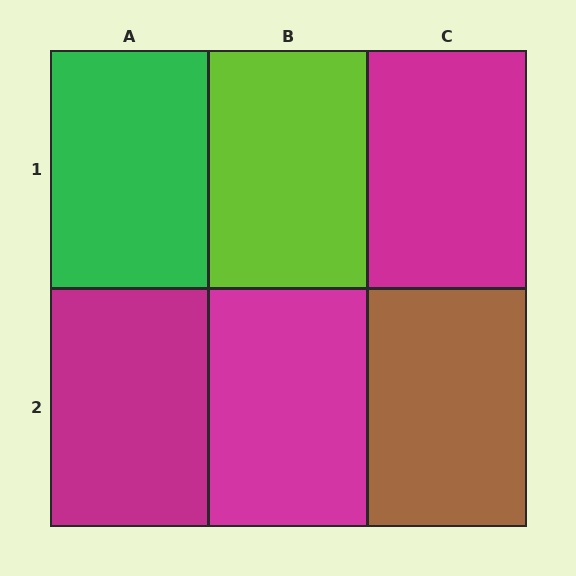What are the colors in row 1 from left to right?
Green, lime, magenta.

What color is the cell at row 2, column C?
Brown.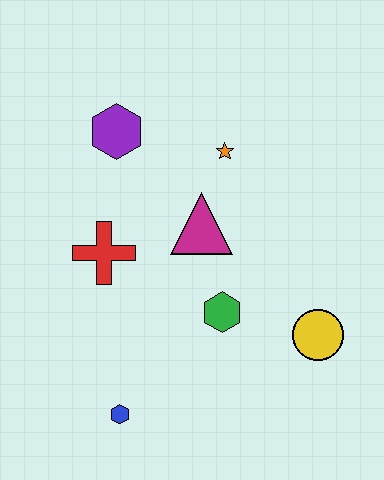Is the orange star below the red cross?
No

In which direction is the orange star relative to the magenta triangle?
The orange star is above the magenta triangle.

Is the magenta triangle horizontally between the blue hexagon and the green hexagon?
Yes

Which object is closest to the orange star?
The magenta triangle is closest to the orange star.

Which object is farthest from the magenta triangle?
The blue hexagon is farthest from the magenta triangle.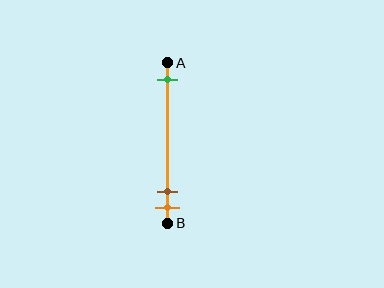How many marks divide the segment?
There are 3 marks dividing the segment.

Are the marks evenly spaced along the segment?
No, the marks are not evenly spaced.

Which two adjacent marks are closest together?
The brown and orange marks are the closest adjacent pair.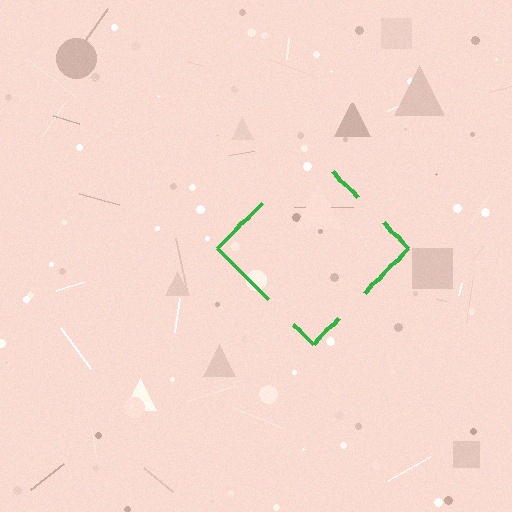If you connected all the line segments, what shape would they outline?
They would outline a diamond.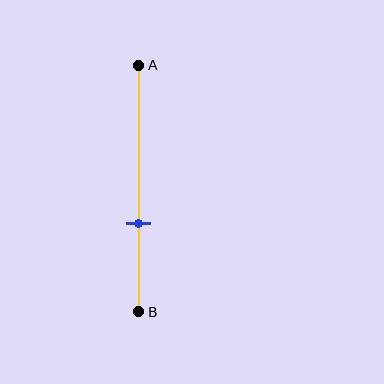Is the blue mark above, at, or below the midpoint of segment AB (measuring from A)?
The blue mark is below the midpoint of segment AB.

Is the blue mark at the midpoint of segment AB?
No, the mark is at about 65% from A, not at the 50% midpoint.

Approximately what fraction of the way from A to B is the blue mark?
The blue mark is approximately 65% of the way from A to B.